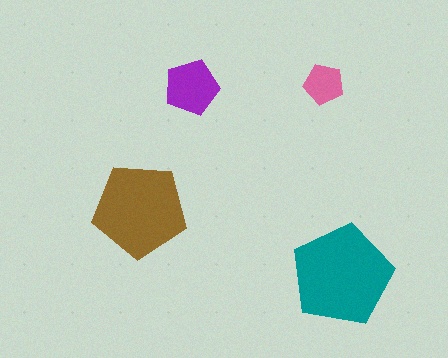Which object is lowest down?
The teal pentagon is bottommost.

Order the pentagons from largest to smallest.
the teal one, the brown one, the purple one, the pink one.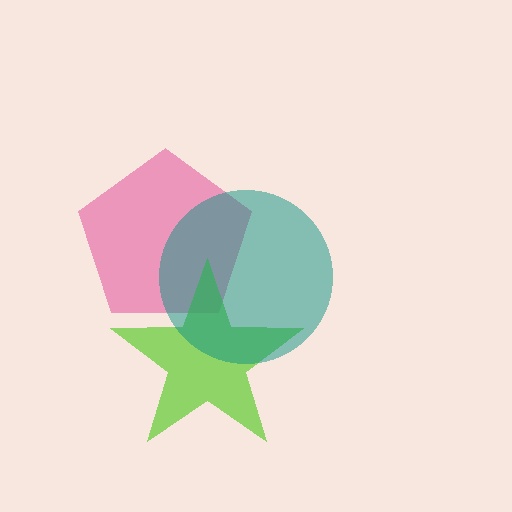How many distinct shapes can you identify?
There are 3 distinct shapes: a pink pentagon, a lime star, a teal circle.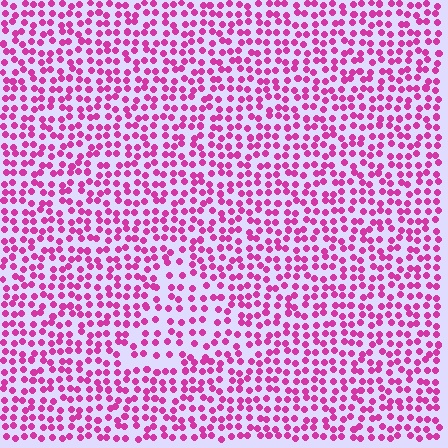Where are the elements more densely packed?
The elements are more densely packed outside the triangle boundary.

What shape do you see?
I see a triangle.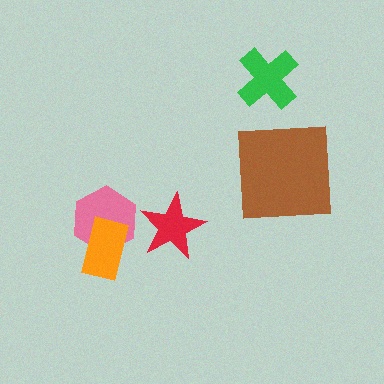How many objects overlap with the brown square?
0 objects overlap with the brown square.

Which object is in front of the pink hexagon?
The orange rectangle is in front of the pink hexagon.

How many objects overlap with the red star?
0 objects overlap with the red star.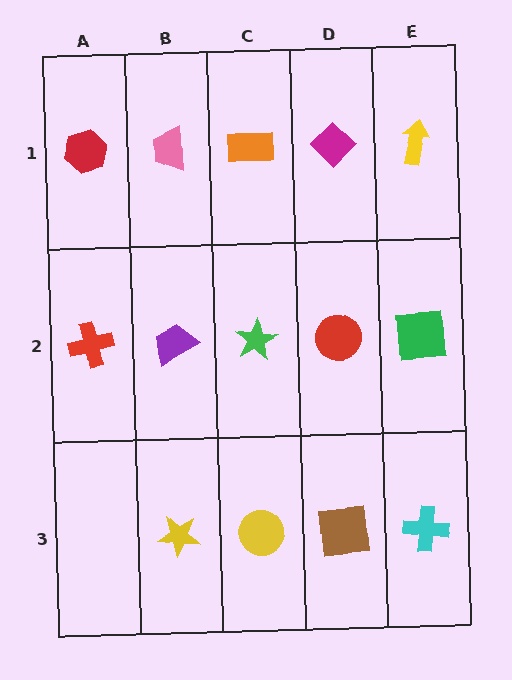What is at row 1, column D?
A magenta diamond.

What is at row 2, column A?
A red cross.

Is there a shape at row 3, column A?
No, that cell is empty.